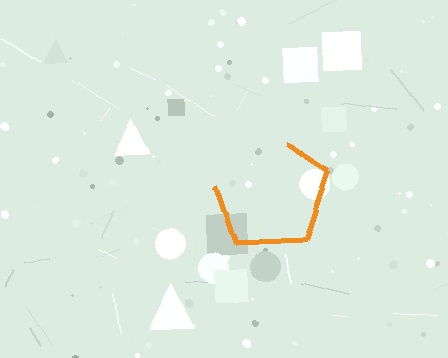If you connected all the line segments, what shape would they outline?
They would outline a pentagon.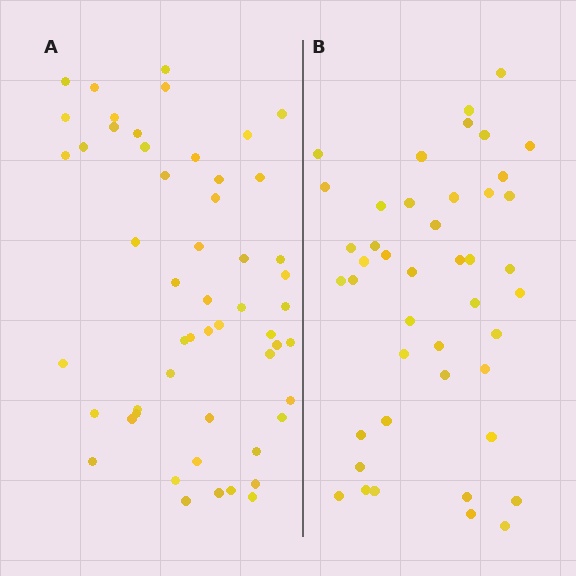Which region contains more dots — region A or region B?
Region A (the left region) has more dots.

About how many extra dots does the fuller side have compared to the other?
Region A has roughly 8 or so more dots than region B.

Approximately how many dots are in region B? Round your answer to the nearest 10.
About 40 dots. (The exact count is 44, which rounds to 40.)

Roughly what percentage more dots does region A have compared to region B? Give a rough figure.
About 20% more.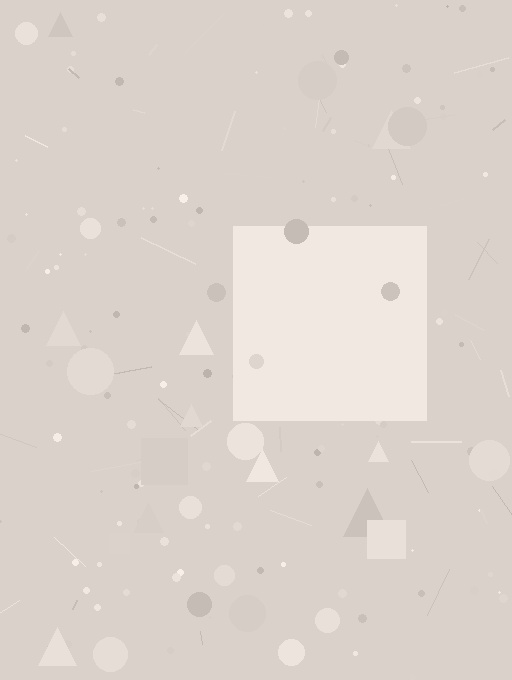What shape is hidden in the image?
A square is hidden in the image.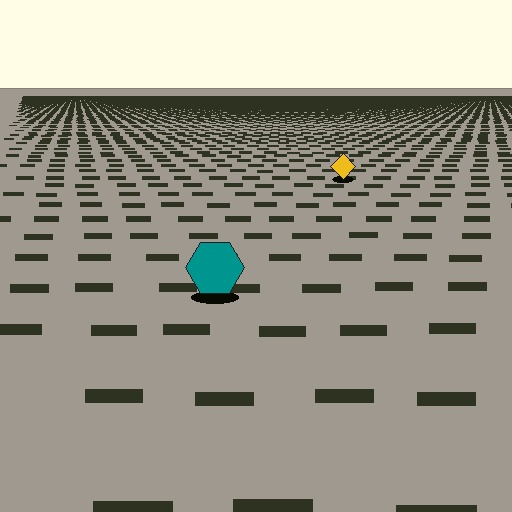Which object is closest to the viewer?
The teal hexagon is closest. The texture marks near it are larger and more spread out.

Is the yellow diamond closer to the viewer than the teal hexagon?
No. The teal hexagon is closer — you can tell from the texture gradient: the ground texture is coarser near it.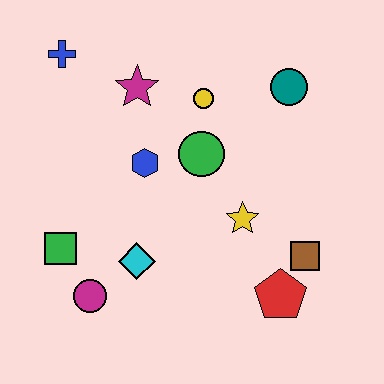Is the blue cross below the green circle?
No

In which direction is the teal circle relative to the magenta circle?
The teal circle is above the magenta circle.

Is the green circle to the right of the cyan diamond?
Yes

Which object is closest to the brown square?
The red pentagon is closest to the brown square.